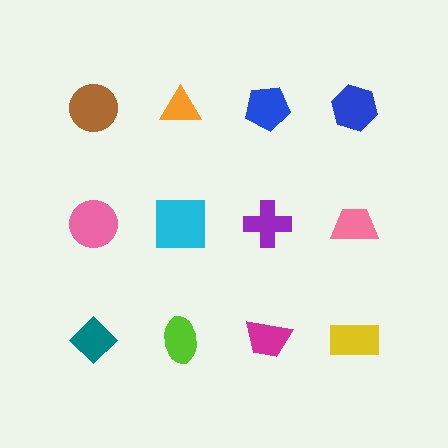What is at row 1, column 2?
An orange triangle.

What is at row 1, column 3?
A blue pentagon.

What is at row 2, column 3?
A purple cross.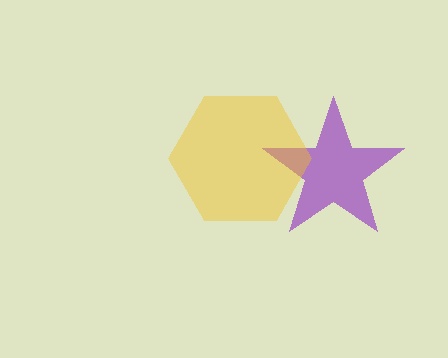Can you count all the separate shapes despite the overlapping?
Yes, there are 2 separate shapes.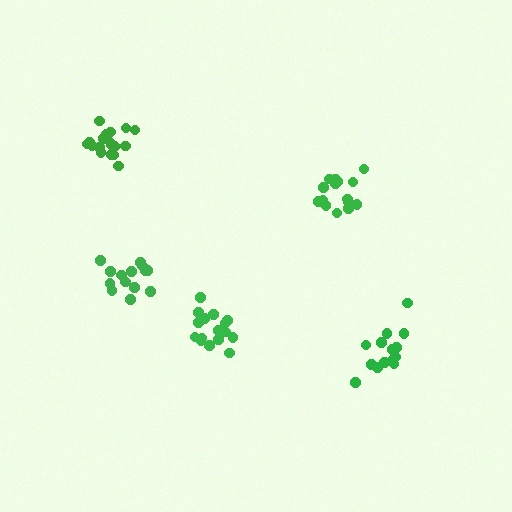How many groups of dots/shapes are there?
There are 5 groups.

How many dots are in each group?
Group 1: 19 dots, Group 2: 14 dots, Group 3: 15 dots, Group 4: 17 dots, Group 5: 14 dots (79 total).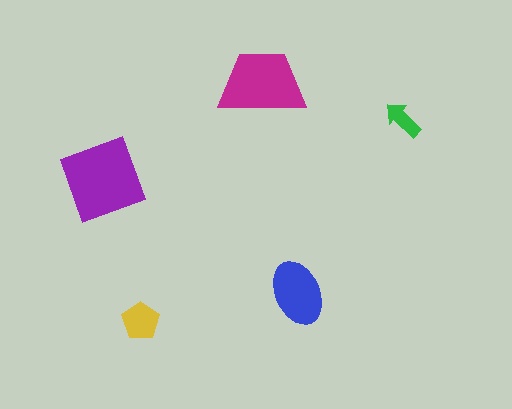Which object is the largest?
The purple square.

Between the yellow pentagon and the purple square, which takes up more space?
The purple square.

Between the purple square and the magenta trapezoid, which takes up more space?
The purple square.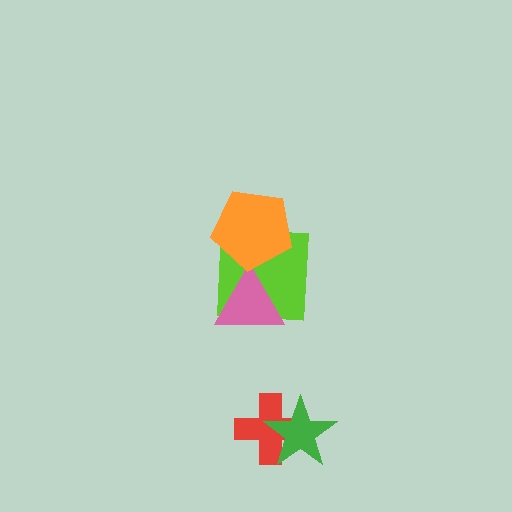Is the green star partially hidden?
No, no other shape covers it.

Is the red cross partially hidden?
Yes, it is partially covered by another shape.